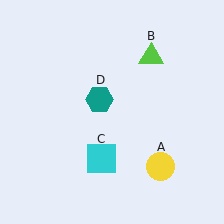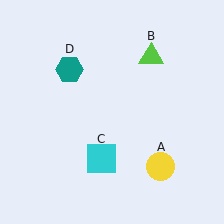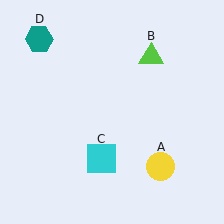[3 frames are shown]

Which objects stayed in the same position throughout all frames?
Yellow circle (object A) and lime triangle (object B) and cyan square (object C) remained stationary.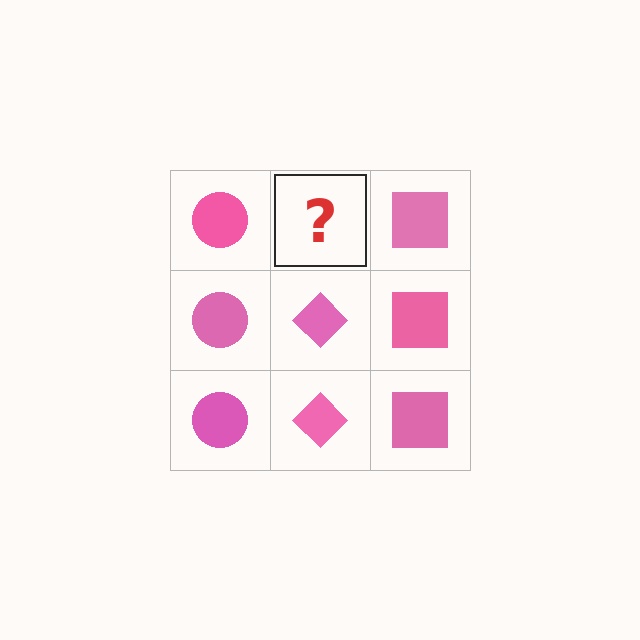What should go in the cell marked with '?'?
The missing cell should contain a pink diamond.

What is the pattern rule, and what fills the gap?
The rule is that each column has a consistent shape. The gap should be filled with a pink diamond.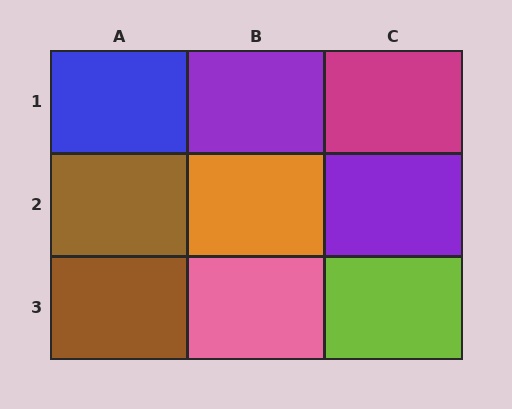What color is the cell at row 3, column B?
Pink.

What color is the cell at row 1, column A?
Blue.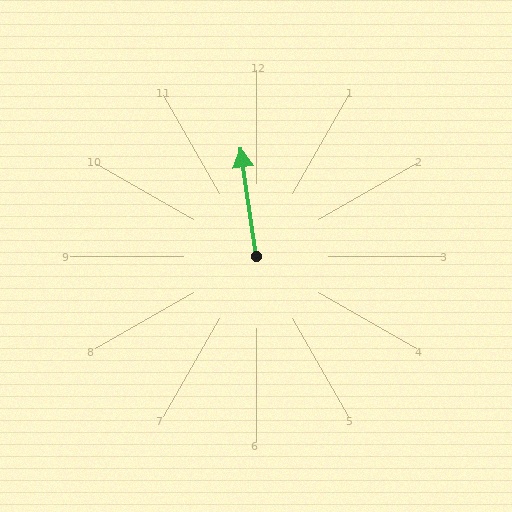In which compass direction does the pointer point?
North.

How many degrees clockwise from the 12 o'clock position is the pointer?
Approximately 352 degrees.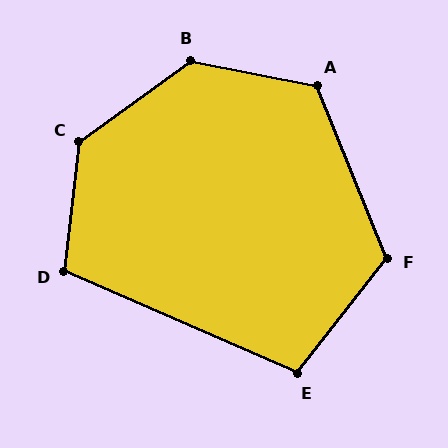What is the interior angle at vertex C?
Approximately 133 degrees (obtuse).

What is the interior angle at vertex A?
Approximately 123 degrees (obtuse).